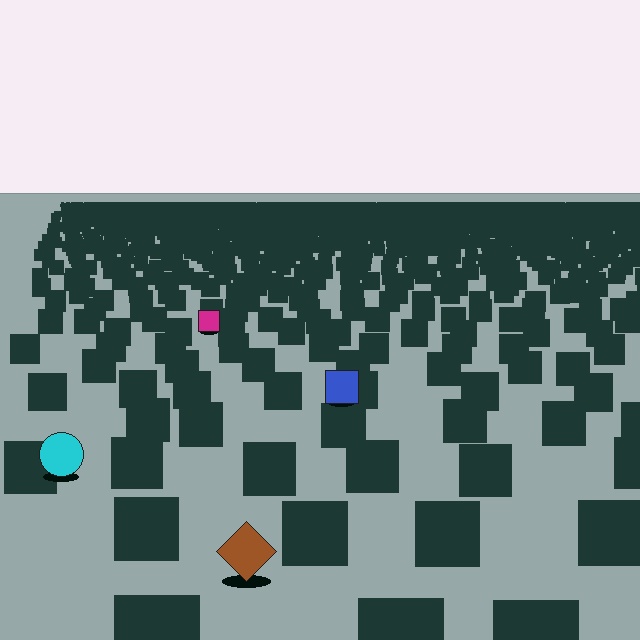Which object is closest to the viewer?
The brown diamond is closest. The texture marks near it are larger and more spread out.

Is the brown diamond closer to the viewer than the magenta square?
Yes. The brown diamond is closer — you can tell from the texture gradient: the ground texture is coarser near it.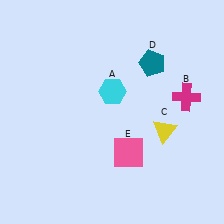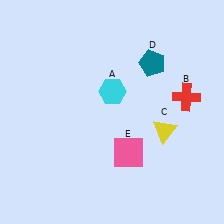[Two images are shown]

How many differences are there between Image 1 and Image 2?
There is 1 difference between the two images.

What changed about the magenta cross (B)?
In Image 1, B is magenta. In Image 2, it changed to red.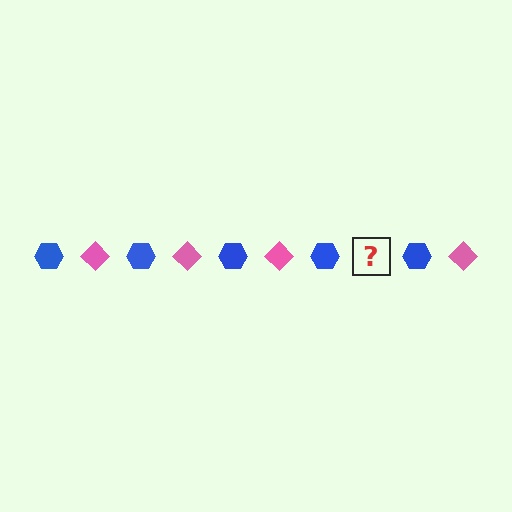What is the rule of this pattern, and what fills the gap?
The rule is that the pattern alternates between blue hexagon and pink diamond. The gap should be filled with a pink diamond.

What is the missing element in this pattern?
The missing element is a pink diamond.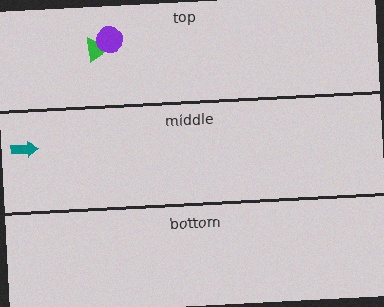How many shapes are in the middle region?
1.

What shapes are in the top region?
The green triangle, the purple circle.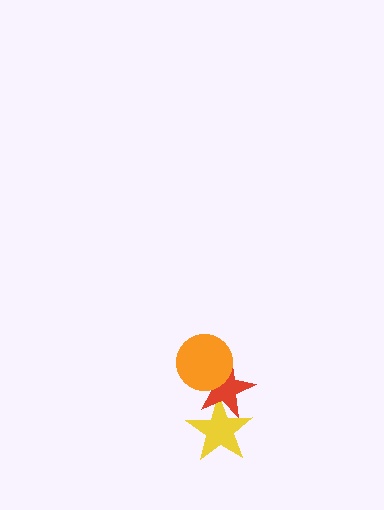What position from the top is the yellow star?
The yellow star is 3rd from the top.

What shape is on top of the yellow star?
The red star is on top of the yellow star.